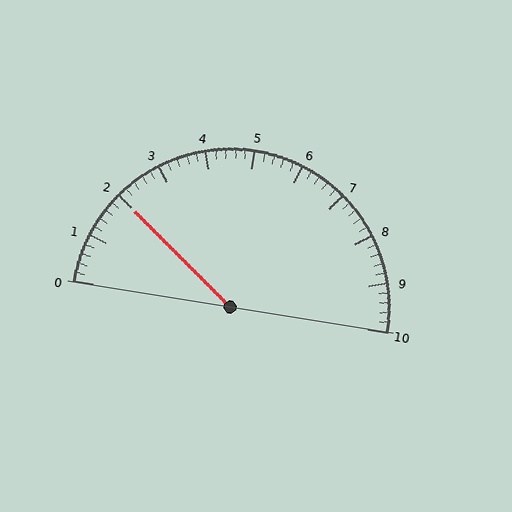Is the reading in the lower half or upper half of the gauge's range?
The reading is in the lower half of the range (0 to 10).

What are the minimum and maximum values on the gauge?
The gauge ranges from 0 to 10.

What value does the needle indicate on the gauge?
The needle indicates approximately 2.0.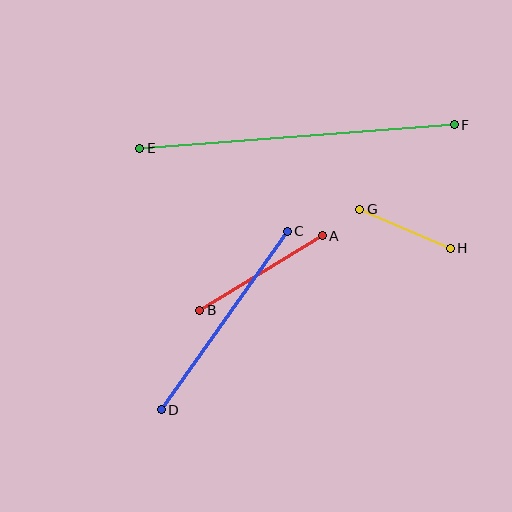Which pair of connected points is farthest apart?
Points E and F are farthest apart.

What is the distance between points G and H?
The distance is approximately 98 pixels.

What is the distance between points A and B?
The distance is approximately 143 pixels.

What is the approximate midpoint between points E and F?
The midpoint is at approximately (297, 136) pixels.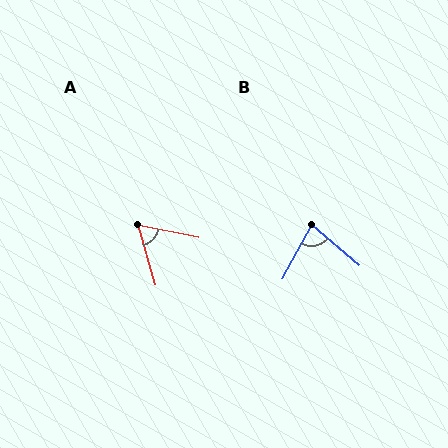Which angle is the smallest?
A, at approximately 63 degrees.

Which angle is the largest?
B, at approximately 77 degrees.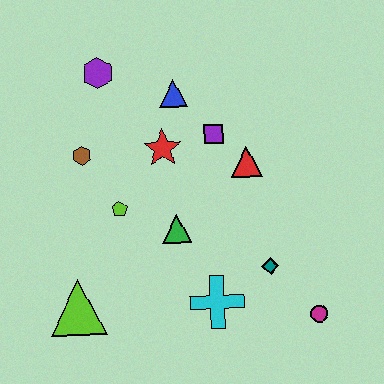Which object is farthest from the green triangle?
The purple hexagon is farthest from the green triangle.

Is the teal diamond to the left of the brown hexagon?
No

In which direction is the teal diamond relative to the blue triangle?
The teal diamond is below the blue triangle.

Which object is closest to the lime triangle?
The lime pentagon is closest to the lime triangle.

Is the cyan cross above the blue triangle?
No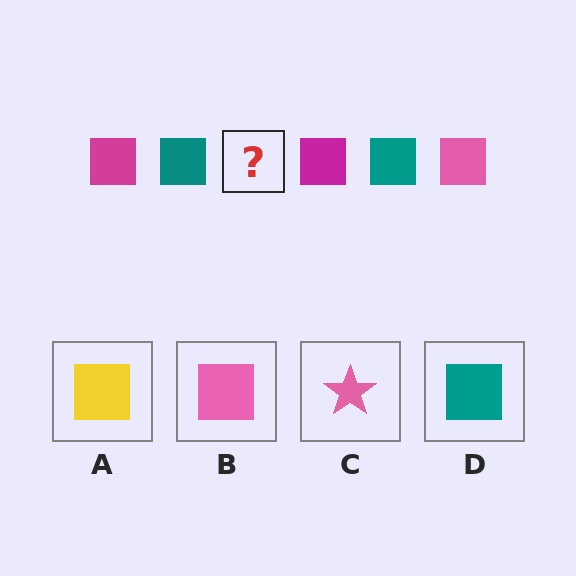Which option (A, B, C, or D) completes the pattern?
B.